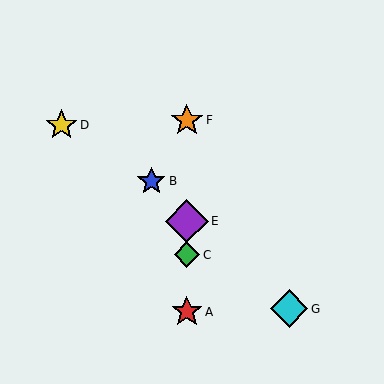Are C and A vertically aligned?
Yes, both are at x≈187.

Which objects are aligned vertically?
Objects A, C, E, F are aligned vertically.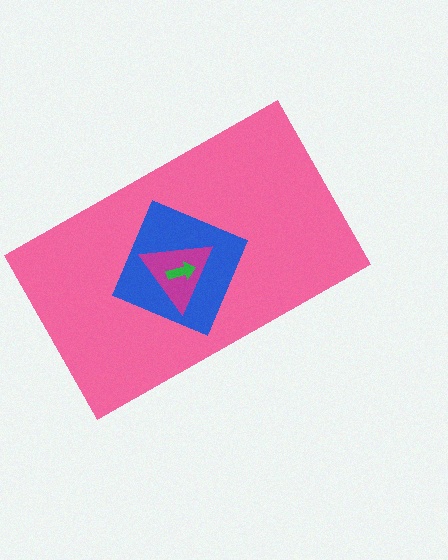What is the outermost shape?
The pink rectangle.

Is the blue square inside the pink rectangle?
Yes.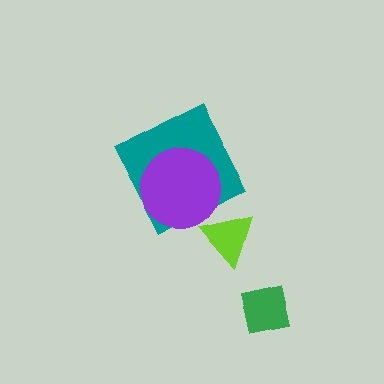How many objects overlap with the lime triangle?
0 objects overlap with the lime triangle.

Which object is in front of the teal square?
The purple circle is in front of the teal square.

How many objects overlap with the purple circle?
1 object overlaps with the purple circle.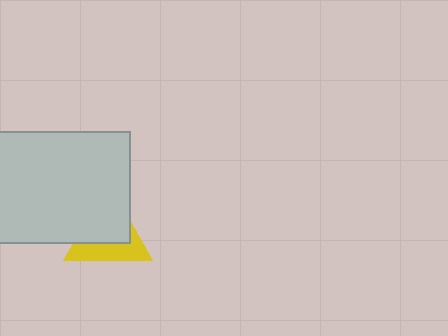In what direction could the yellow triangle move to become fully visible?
The yellow triangle could move toward the lower-right. That would shift it out from behind the light gray rectangle entirely.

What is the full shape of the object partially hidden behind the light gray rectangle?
The partially hidden object is a yellow triangle.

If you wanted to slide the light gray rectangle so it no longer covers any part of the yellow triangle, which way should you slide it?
Slide it toward the upper-left — that is the most direct way to separate the two shapes.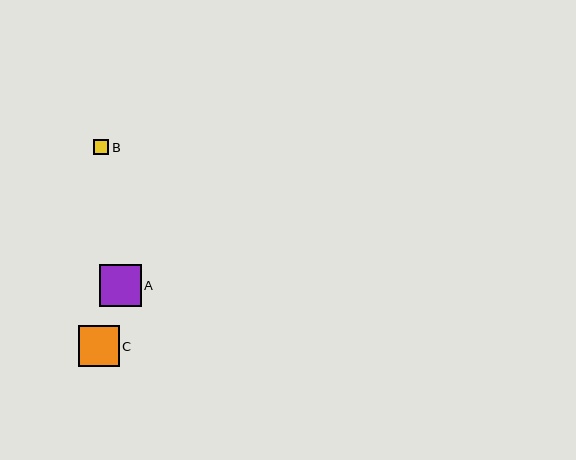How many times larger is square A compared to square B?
Square A is approximately 2.7 times the size of square B.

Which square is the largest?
Square A is the largest with a size of approximately 42 pixels.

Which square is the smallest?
Square B is the smallest with a size of approximately 15 pixels.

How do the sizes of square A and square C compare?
Square A and square C are approximately the same size.